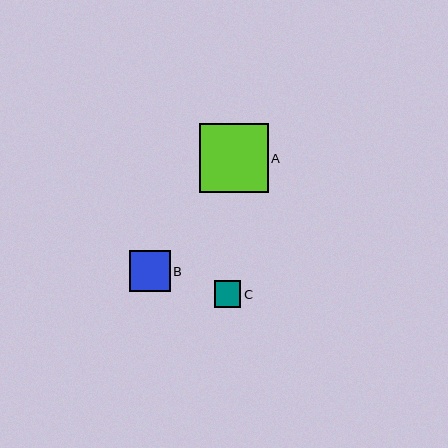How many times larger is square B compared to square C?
Square B is approximately 1.5 times the size of square C.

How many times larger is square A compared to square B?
Square A is approximately 1.7 times the size of square B.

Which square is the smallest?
Square C is the smallest with a size of approximately 27 pixels.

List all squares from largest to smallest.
From largest to smallest: A, B, C.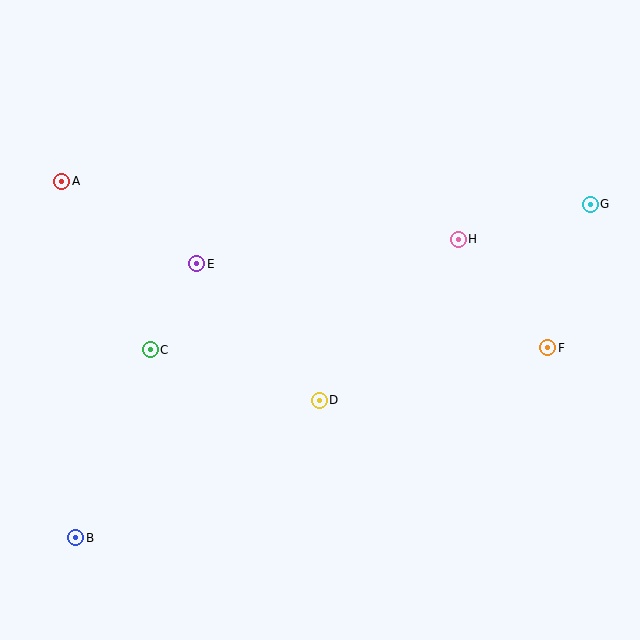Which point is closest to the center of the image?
Point D at (319, 400) is closest to the center.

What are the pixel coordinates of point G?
Point G is at (590, 204).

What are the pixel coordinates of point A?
Point A is at (62, 181).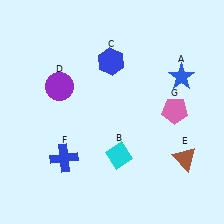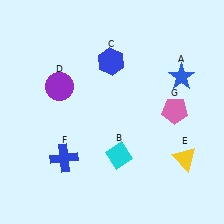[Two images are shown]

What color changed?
The triangle (E) changed from brown in Image 1 to yellow in Image 2.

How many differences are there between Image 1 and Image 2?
There is 1 difference between the two images.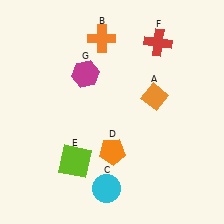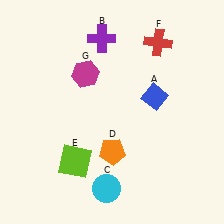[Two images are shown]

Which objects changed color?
A changed from orange to blue. B changed from orange to purple.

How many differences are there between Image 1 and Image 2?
There are 2 differences between the two images.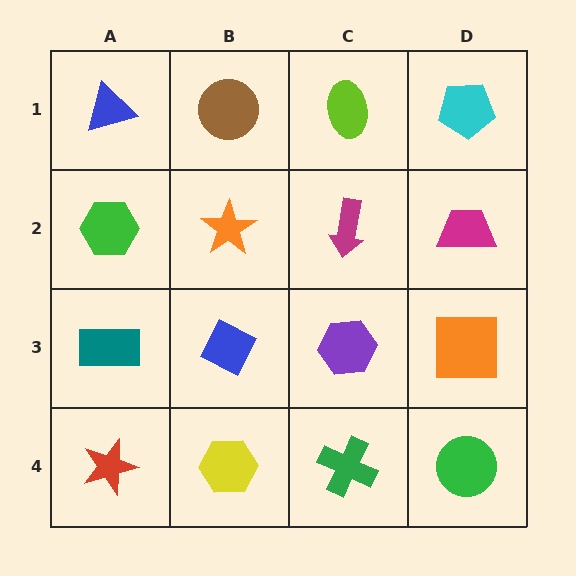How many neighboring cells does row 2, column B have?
4.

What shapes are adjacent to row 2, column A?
A blue triangle (row 1, column A), a teal rectangle (row 3, column A), an orange star (row 2, column B).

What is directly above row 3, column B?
An orange star.